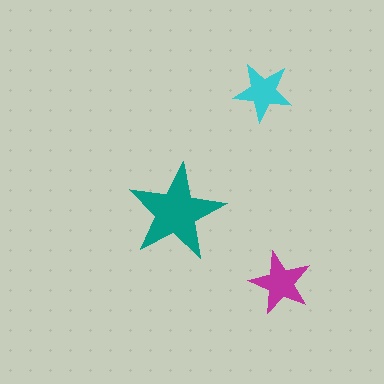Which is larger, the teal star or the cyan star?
The teal one.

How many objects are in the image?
There are 3 objects in the image.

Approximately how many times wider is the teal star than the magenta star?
About 1.5 times wider.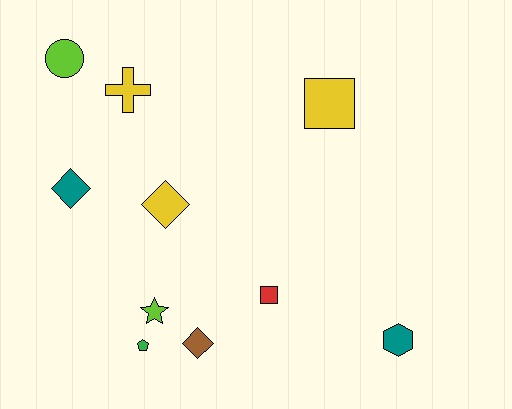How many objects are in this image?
There are 10 objects.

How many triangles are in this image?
There are no triangles.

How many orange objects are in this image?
There are no orange objects.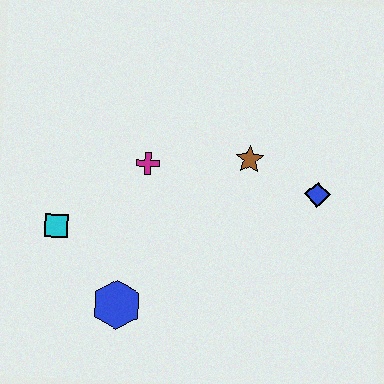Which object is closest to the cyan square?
The blue hexagon is closest to the cyan square.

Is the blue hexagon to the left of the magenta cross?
Yes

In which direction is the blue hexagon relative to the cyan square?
The blue hexagon is below the cyan square.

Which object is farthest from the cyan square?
The blue diamond is farthest from the cyan square.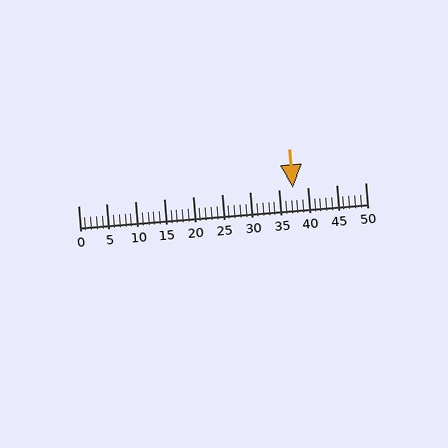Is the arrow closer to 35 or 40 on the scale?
The arrow is closer to 35.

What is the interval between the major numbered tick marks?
The major tick marks are spaced 5 units apart.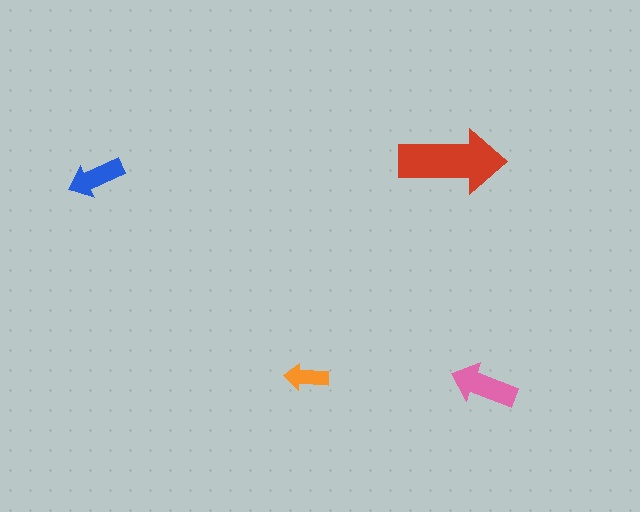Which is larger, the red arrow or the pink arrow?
The red one.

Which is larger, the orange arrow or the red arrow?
The red one.